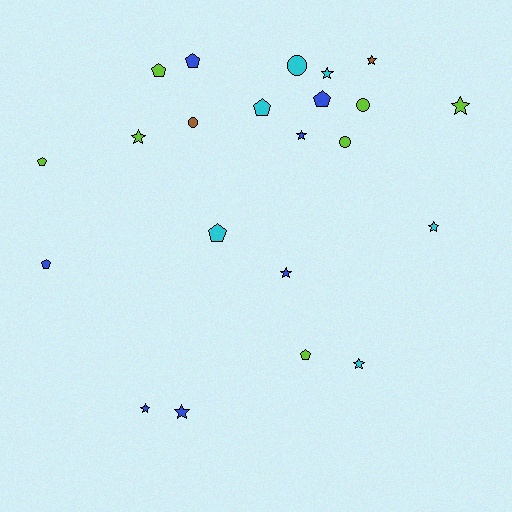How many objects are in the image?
There are 22 objects.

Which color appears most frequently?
Blue, with 7 objects.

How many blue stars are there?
There are 4 blue stars.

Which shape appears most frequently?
Star, with 10 objects.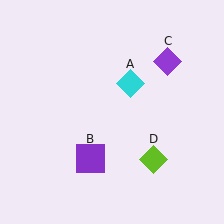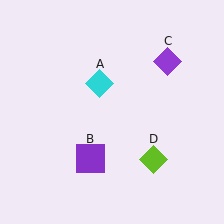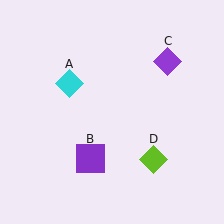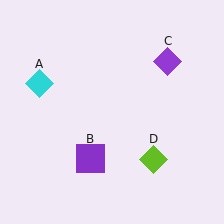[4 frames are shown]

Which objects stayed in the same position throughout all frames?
Purple square (object B) and purple diamond (object C) and lime diamond (object D) remained stationary.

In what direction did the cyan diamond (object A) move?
The cyan diamond (object A) moved left.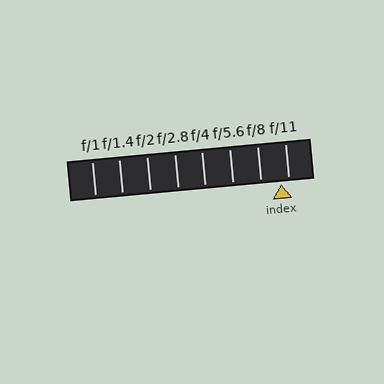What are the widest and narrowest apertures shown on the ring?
The widest aperture shown is f/1 and the narrowest is f/11.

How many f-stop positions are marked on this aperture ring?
There are 8 f-stop positions marked.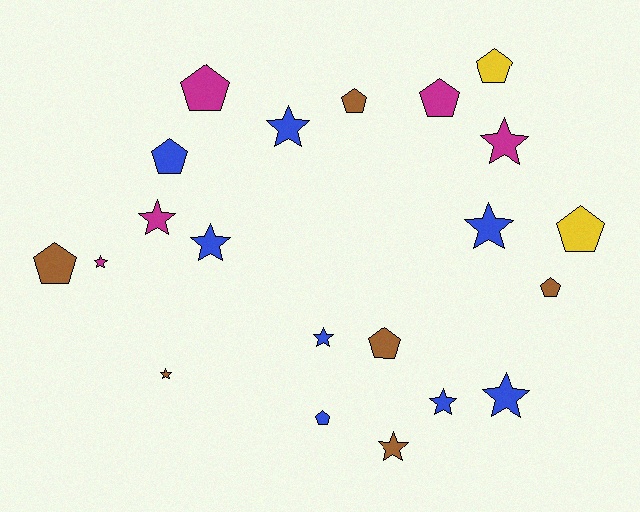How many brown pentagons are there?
There are 4 brown pentagons.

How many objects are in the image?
There are 21 objects.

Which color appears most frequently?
Blue, with 8 objects.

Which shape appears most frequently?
Star, with 11 objects.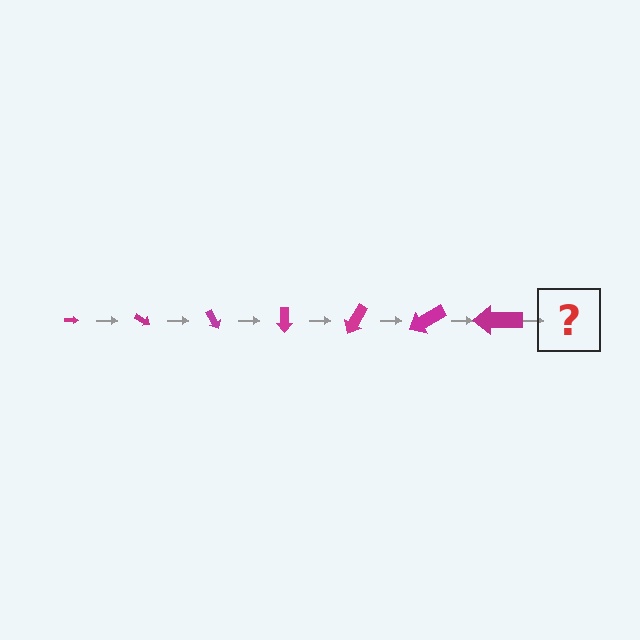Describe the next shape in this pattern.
It should be an arrow, larger than the previous one and rotated 210 degrees from the start.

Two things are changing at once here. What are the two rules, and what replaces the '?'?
The two rules are that the arrow grows larger each step and it rotates 30 degrees each step. The '?' should be an arrow, larger than the previous one and rotated 210 degrees from the start.